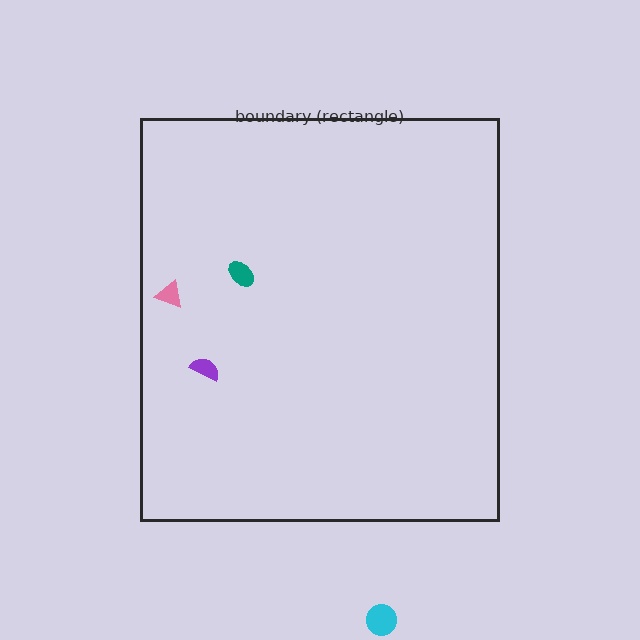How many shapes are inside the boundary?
3 inside, 1 outside.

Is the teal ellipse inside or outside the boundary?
Inside.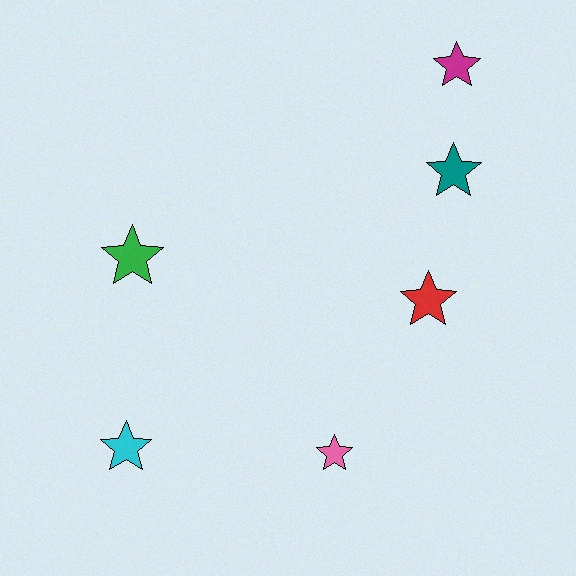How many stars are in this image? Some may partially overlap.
There are 6 stars.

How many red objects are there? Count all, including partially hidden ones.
There is 1 red object.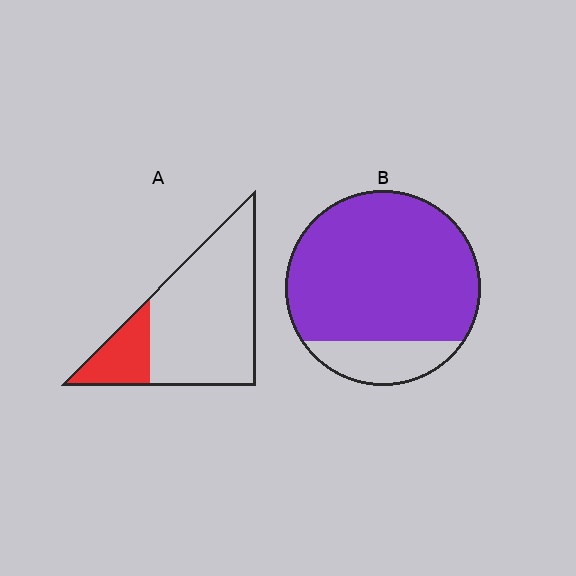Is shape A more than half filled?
No.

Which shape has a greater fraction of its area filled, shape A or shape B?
Shape B.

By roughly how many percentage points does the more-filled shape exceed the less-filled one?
By roughly 60 percentage points (B over A).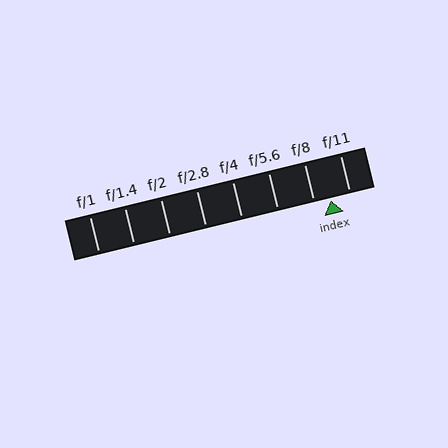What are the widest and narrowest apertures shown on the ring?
The widest aperture shown is f/1 and the narrowest is f/11.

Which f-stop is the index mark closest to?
The index mark is closest to f/8.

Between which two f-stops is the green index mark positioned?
The index mark is between f/8 and f/11.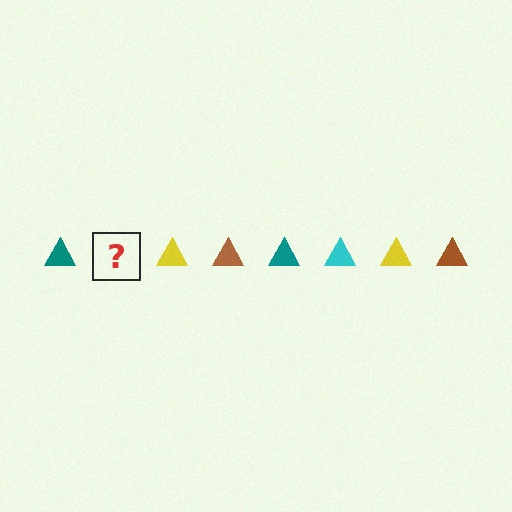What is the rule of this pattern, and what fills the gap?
The rule is that the pattern cycles through teal, cyan, yellow, brown triangles. The gap should be filled with a cyan triangle.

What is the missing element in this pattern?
The missing element is a cyan triangle.